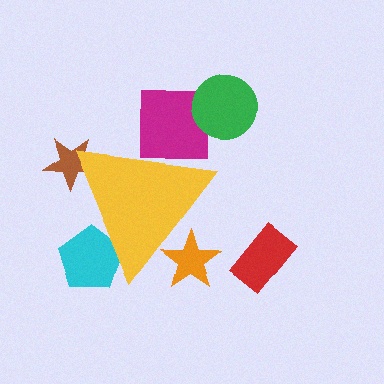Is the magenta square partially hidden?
Yes, the magenta square is partially hidden behind the yellow triangle.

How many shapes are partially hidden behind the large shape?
4 shapes are partially hidden.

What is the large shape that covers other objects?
A yellow triangle.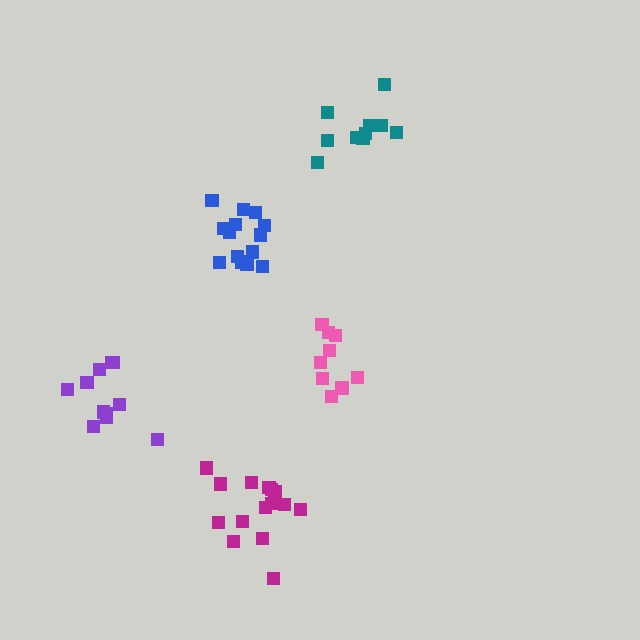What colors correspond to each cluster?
The clusters are colored: blue, magenta, pink, purple, teal.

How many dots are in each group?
Group 1: 14 dots, Group 2: 15 dots, Group 3: 9 dots, Group 4: 11 dots, Group 5: 10 dots (59 total).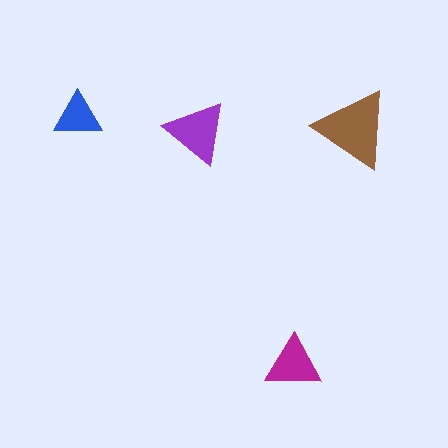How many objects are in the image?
There are 4 objects in the image.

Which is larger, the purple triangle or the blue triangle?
The purple one.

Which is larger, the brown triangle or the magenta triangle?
The brown one.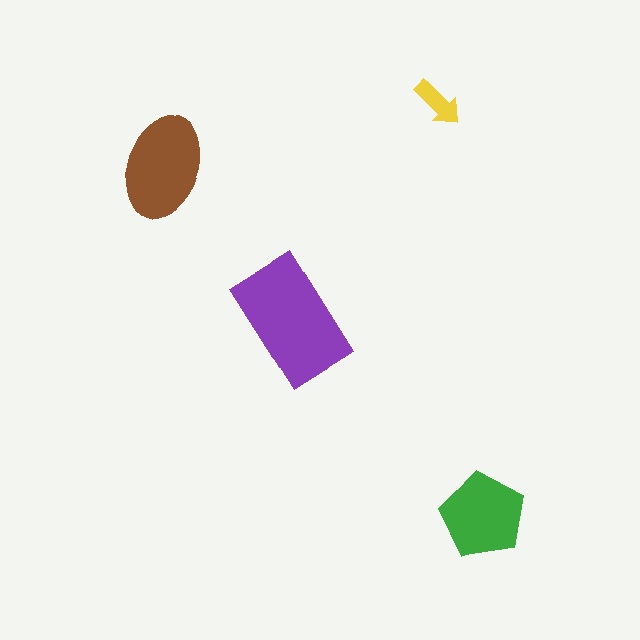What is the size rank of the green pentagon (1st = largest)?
3rd.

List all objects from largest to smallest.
The purple rectangle, the brown ellipse, the green pentagon, the yellow arrow.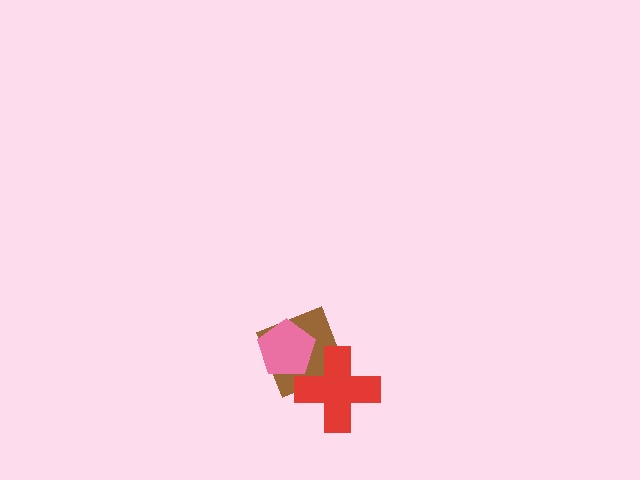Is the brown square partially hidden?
Yes, it is partially covered by another shape.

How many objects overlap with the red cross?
2 objects overlap with the red cross.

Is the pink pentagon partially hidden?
Yes, it is partially covered by another shape.